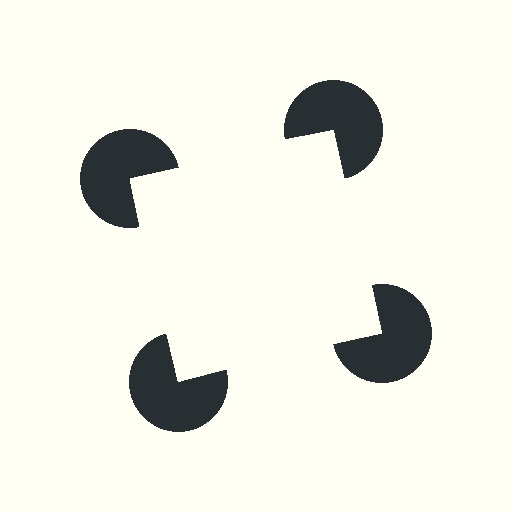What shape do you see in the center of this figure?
An illusory square — its edges are inferred from the aligned wedge cuts in the pac-man discs, not physically drawn.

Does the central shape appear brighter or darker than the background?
It typically appears slightly brighter than the background, even though no actual brightness change is drawn.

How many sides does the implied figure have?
4 sides.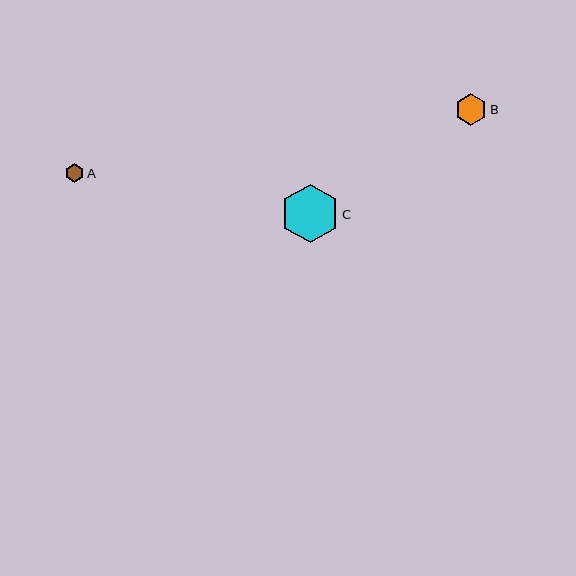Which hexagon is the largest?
Hexagon C is the largest with a size of approximately 58 pixels.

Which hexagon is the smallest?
Hexagon A is the smallest with a size of approximately 19 pixels.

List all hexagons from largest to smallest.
From largest to smallest: C, B, A.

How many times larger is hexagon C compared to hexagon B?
Hexagon C is approximately 1.8 times the size of hexagon B.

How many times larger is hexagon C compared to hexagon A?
Hexagon C is approximately 3.1 times the size of hexagon A.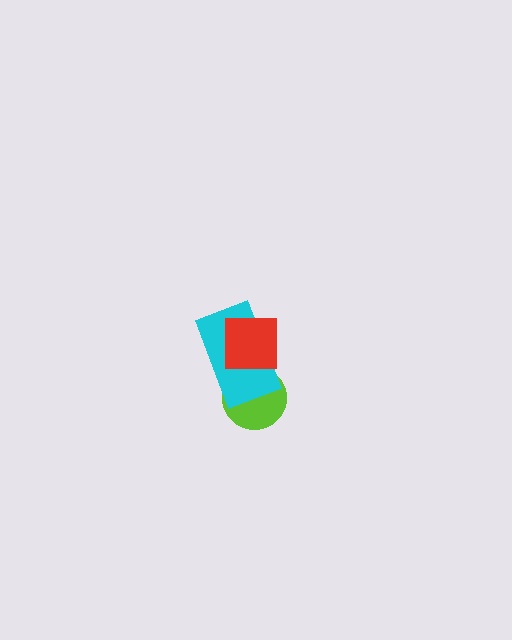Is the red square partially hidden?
No, no other shape covers it.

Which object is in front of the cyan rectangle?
The red square is in front of the cyan rectangle.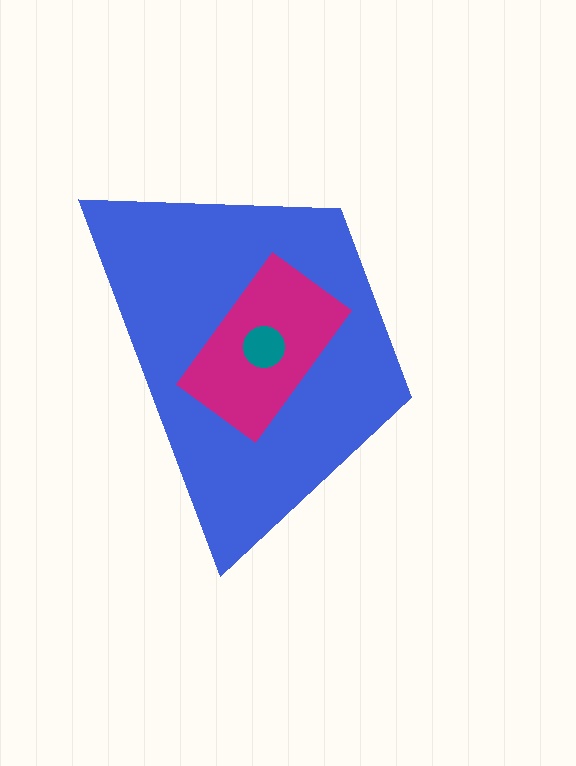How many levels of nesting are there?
3.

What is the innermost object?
The teal circle.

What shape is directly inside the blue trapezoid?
The magenta rectangle.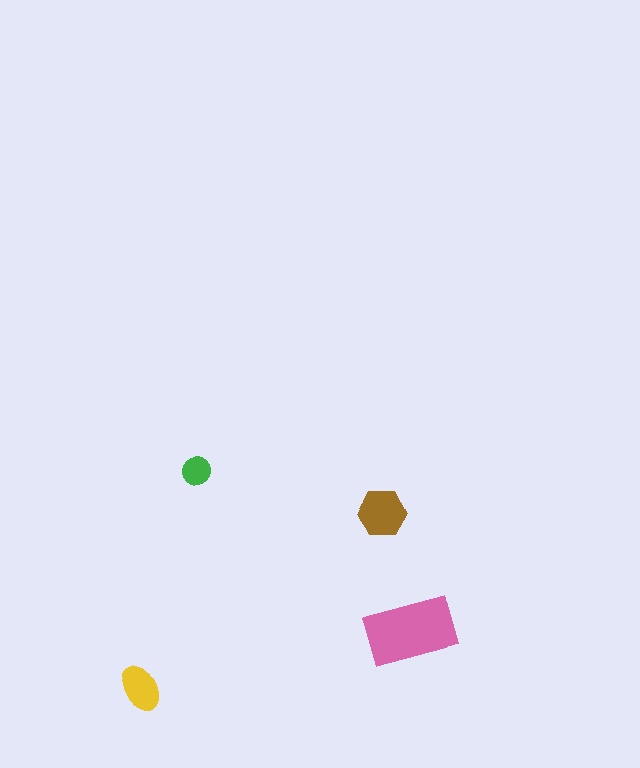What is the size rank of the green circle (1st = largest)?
4th.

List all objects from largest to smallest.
The pink rectangle, the brown hexagon, the yellow ellipse, the green circle.